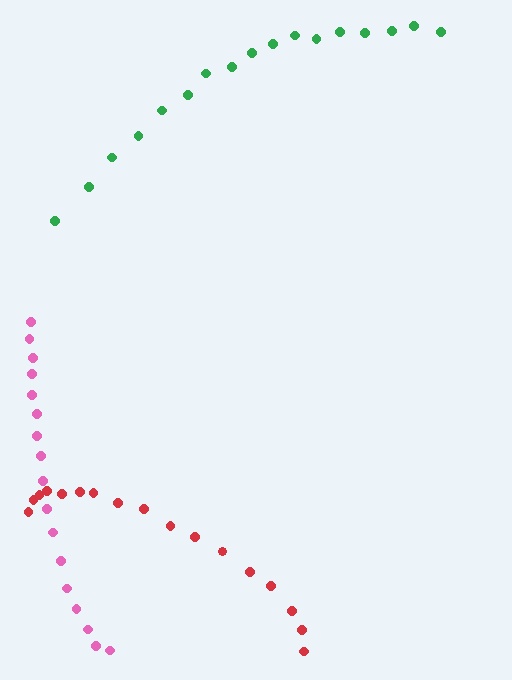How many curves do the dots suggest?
There are 3 distinct paths.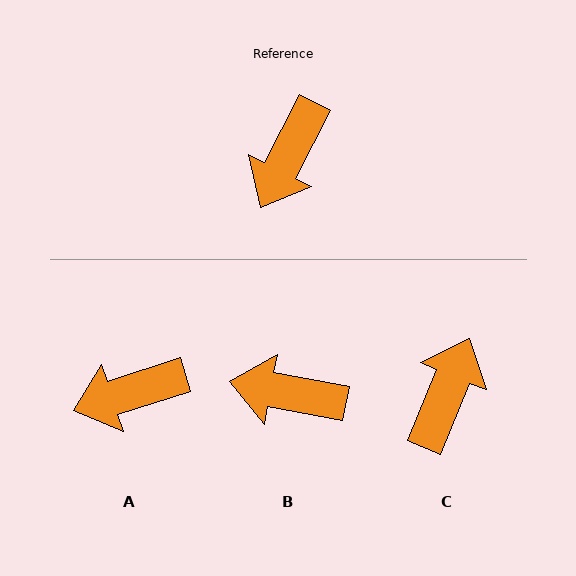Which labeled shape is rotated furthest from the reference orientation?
C, about 175 degrees away.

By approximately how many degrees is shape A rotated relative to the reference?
Approximately 45 degrees clockwise.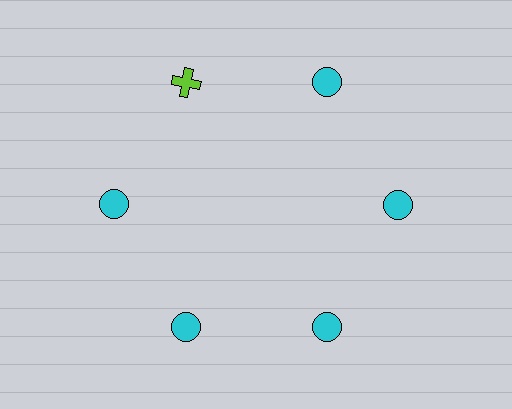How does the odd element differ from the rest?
It differs in both color (lime instead of cyan) and shape (cross instead of circle).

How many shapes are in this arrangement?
There are 6 shapes arranged in a ring pattern.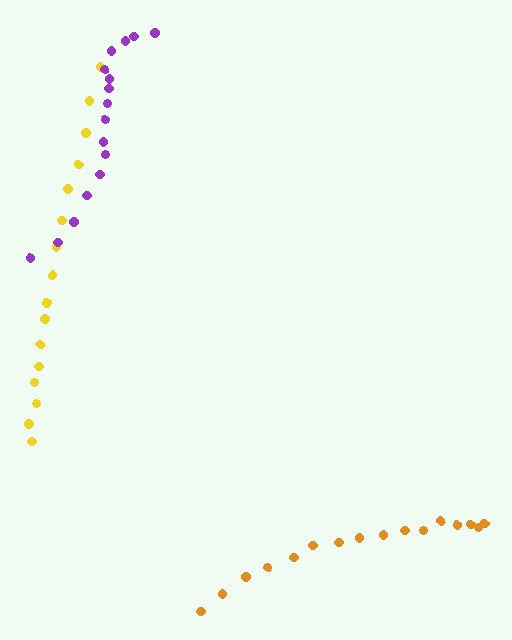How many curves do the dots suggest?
There are 3 distinct paths.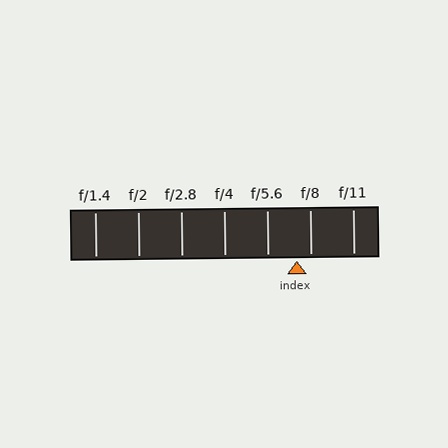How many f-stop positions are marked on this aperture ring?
There are 7 f-stop positions marked.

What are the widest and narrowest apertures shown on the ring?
The widest aperture shown is f/1.4 and the narrowest is f/11.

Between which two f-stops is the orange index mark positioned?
The index mark is between f/5.6 and f/8.